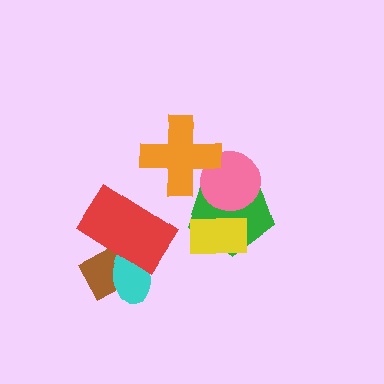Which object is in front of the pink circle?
The orange cross is in front of the pink circle.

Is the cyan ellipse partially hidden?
Yes, it is partially covered by another shape.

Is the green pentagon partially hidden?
Yes, it is partially covered by another shape.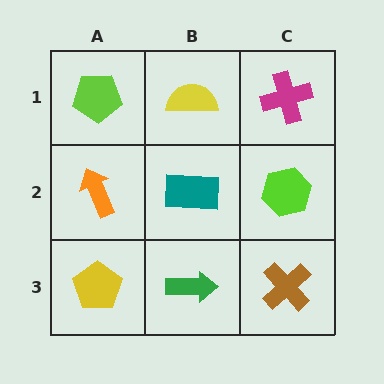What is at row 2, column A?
An orange arrow.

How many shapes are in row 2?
3 shapes.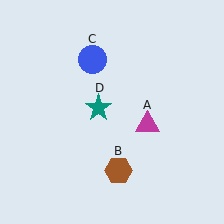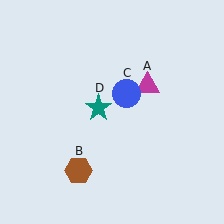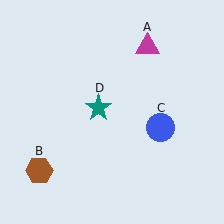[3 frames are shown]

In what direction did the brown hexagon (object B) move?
The brown hexagon (object B) moved left.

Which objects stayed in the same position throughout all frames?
Teal star (object D) remained stationary.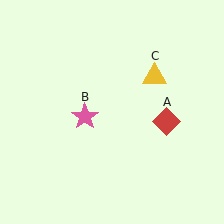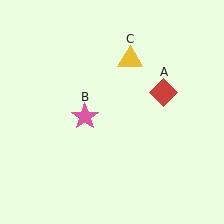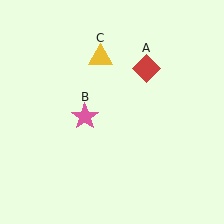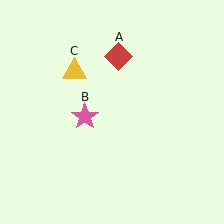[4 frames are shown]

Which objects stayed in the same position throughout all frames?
Pink star (object B) remained stationary.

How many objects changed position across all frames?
2 objects changed position: red diamond (object A), yellow triangle (object C).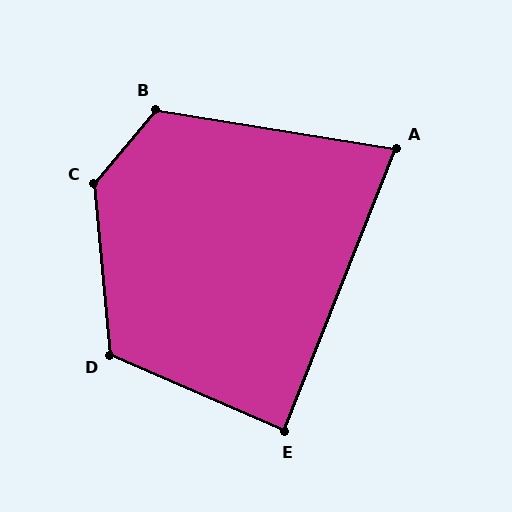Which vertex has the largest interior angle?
C, at approximately 135 degrees.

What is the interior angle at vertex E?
Approximately 88 degrees (approximately right).